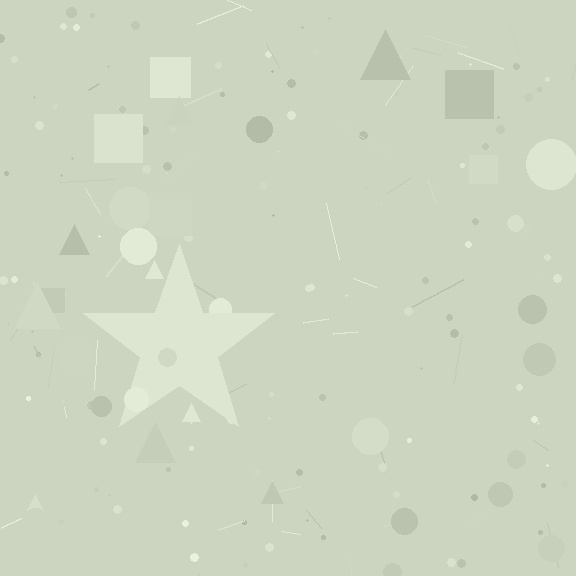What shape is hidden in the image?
A star is hidden in the image.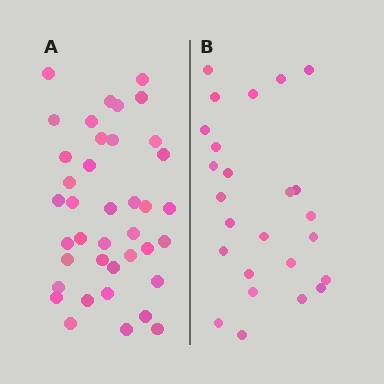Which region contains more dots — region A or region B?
Region A (the left region) has more dots.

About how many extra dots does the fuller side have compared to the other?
Region A has approximately 15 more dots than region B.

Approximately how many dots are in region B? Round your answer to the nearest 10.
About 20 dots. (The exact count is 25, which rounds to 20.)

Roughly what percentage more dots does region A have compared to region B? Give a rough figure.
About 55% more.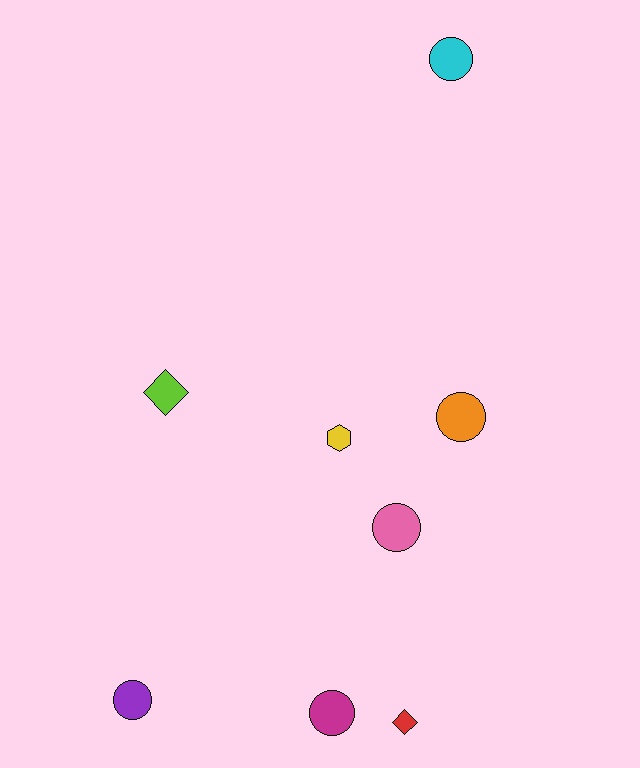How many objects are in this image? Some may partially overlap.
There are 8 objects.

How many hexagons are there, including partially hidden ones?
There is 1 hexagon.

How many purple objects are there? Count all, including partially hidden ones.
There is 1 purple object.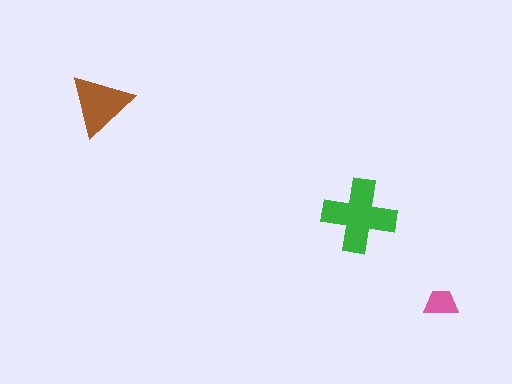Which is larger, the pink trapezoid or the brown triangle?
The brown triangle.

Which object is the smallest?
The pink trapezoid.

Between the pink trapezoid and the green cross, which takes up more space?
The green cross.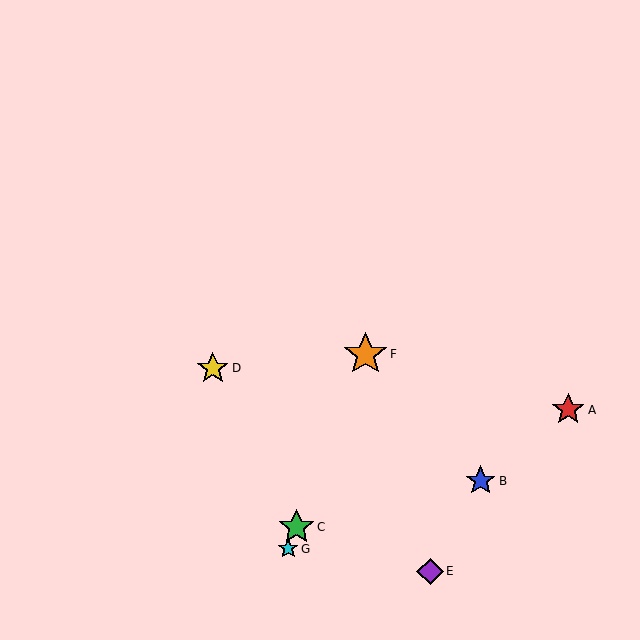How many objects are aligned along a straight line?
3 objects (C, F, G) are aligned along a straight line.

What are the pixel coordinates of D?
Object D is at (213, 368).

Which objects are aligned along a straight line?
Objects C, F, G are aligned along a straight line.